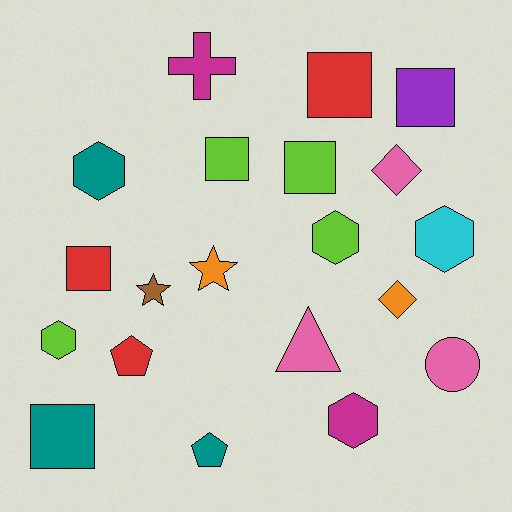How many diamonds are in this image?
There are 2 diamonds.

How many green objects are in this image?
There are no green objects.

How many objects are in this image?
There are 20 objects.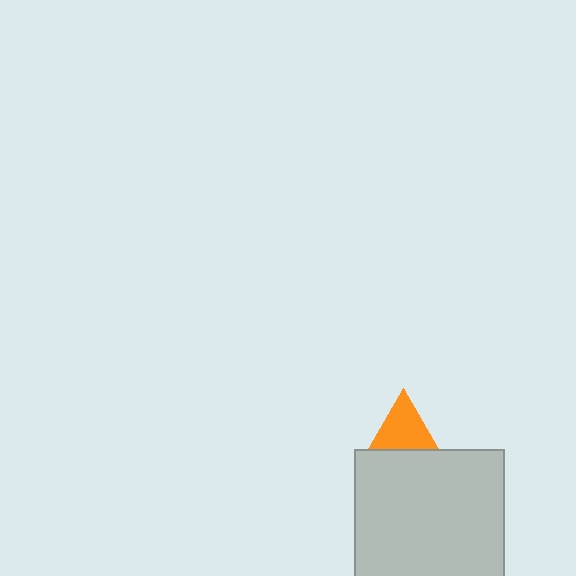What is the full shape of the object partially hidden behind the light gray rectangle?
The partially hidden object is an orange triangle.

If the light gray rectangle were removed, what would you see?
You would see the complete orange triangle.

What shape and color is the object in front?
The object in front is a light gray rectangle.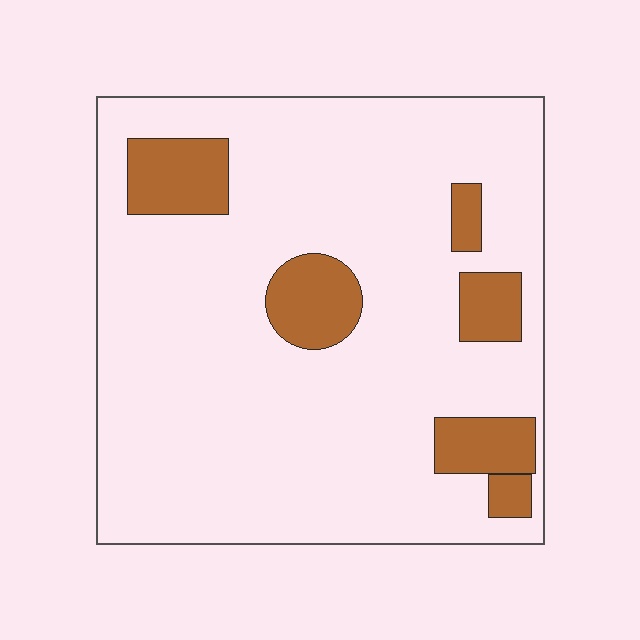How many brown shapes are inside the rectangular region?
6.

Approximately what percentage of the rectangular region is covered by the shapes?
Approximately 15%.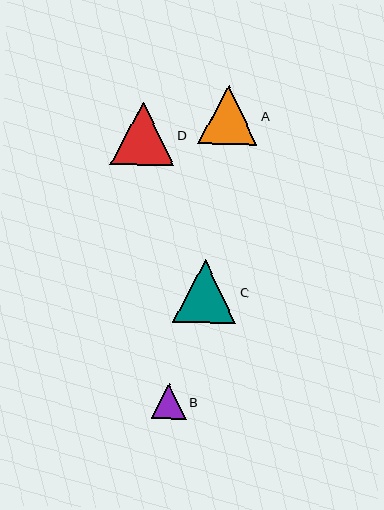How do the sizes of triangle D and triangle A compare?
Triangle D and triangle A are approximately the same size.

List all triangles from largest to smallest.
From largest to smallest: D, C, A, B.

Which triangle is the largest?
Triangle D is the largest with a size of approximately 63 pixels.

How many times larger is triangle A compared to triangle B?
Triangle A is approximately 1.7 times the size of triangle B.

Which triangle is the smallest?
Triangle B is the smallest with a size of approximately 35 pixels.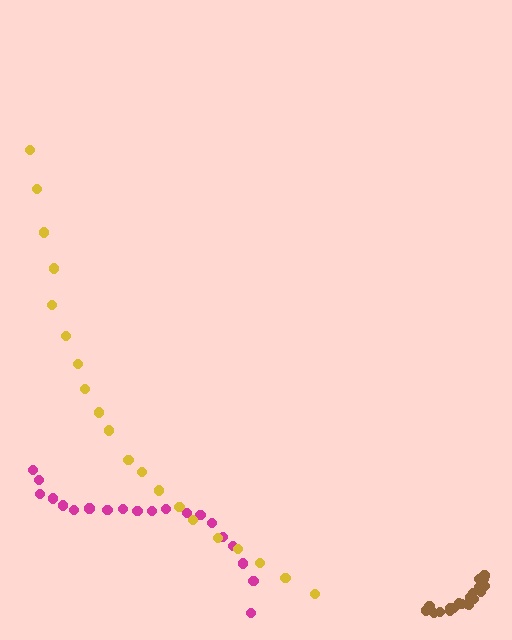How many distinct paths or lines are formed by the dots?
There are 3 distinct paths.